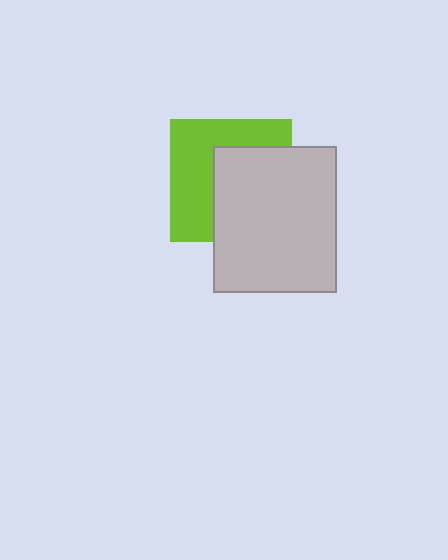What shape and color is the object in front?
The object in front is a light gray rectangle.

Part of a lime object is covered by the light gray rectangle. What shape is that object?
It is a square.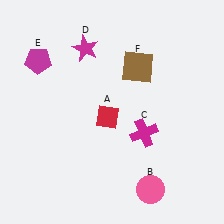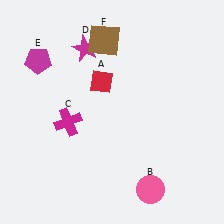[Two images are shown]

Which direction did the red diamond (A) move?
The red diamond (A) moved up.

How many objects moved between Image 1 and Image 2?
3 objects moved between the two images.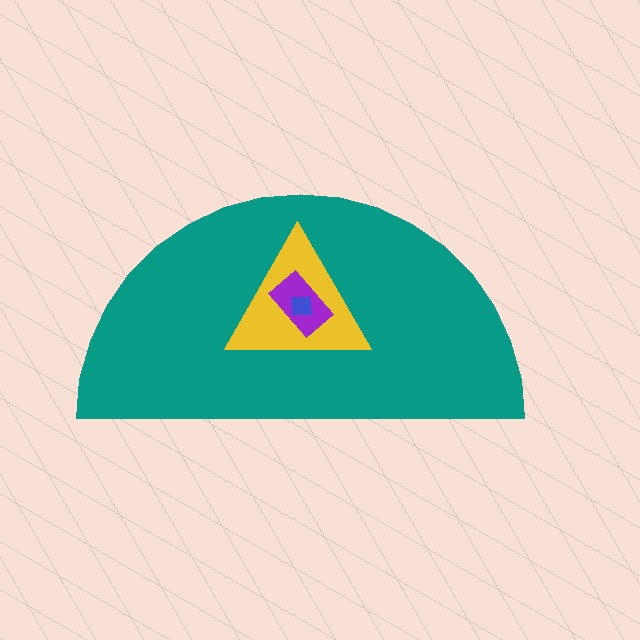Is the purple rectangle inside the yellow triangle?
Yes.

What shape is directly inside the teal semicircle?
The yellow triangle.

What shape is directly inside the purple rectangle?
The blue square.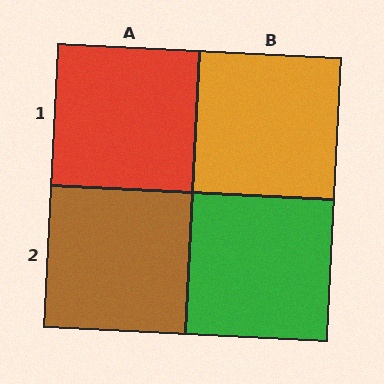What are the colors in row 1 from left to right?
Red, orange.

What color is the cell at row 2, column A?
Brown.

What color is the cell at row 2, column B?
Green.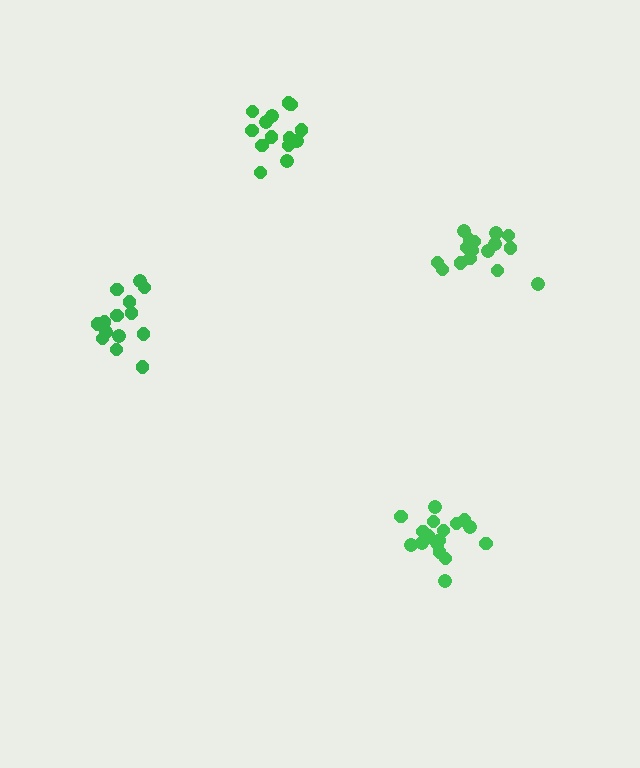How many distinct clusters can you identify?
There are 4 distinct clusters.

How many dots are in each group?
Group 1: 14 dots, Group 2: 18 dots, Group 3: 14 dots, Group 4: 16 dots (62 total).